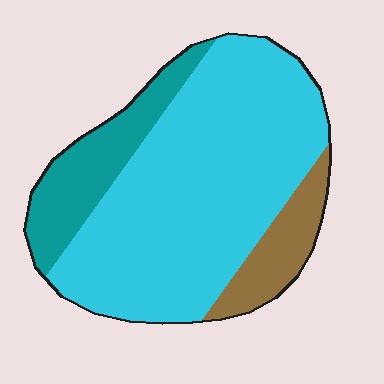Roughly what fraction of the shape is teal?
Teal takes up between a sixth and a third of the shape.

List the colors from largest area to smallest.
From largest to smallest: cyan, teal, brown.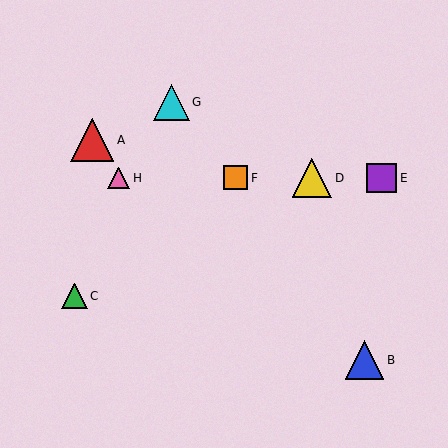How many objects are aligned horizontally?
4 objects (D, E, F, H) are aligned horizontally.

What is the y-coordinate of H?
Object H is at y≈178.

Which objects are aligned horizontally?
Objects D, E, F, H are aligned horizontally.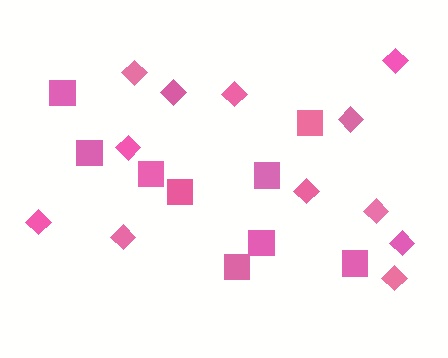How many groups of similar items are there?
There are 2 groups: one group of squares (9) and one group of diamonds (12).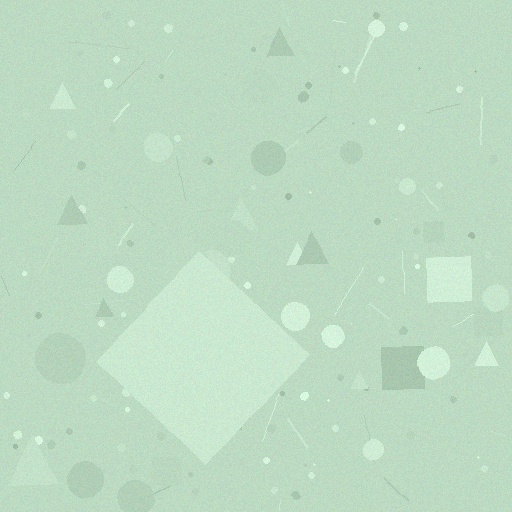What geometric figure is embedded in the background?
A diamond is embedded in the background.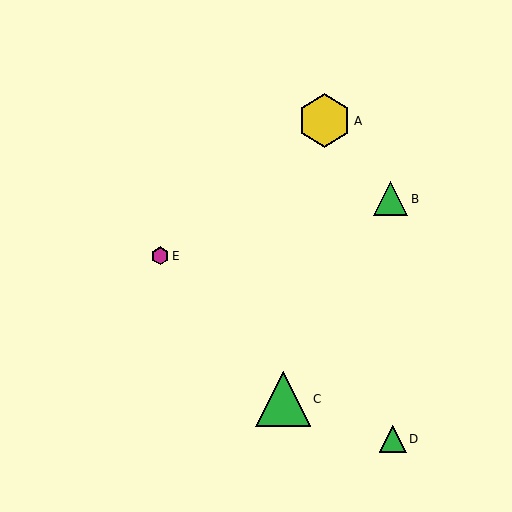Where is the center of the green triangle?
The center of the green triangle is at (283, 399).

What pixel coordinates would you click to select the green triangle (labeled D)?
Click at (393, 439) to select the green triangle D.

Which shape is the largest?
The green triangle (labeled C) is the largest.